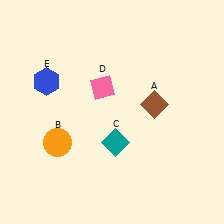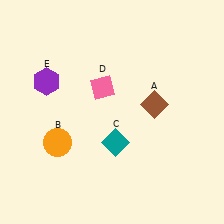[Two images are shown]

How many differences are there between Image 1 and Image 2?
There is 1 difference between the two images.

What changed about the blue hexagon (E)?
In Image 1, E is blue. In Image 2, it changed to purple.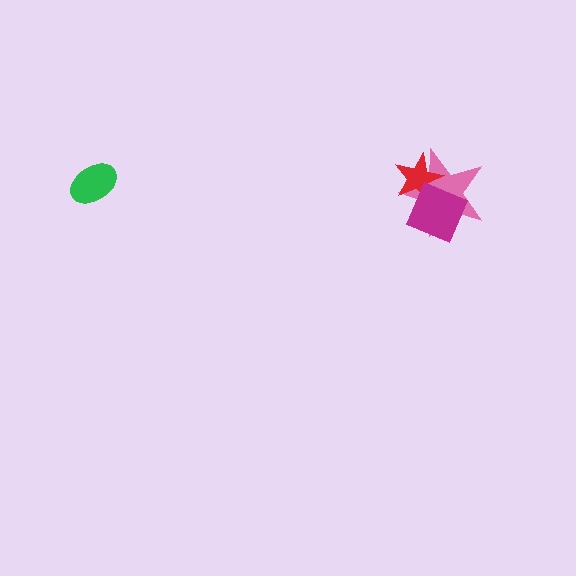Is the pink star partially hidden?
Yes, it is partially covered by another shape.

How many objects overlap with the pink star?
2 objects overlap with the pink star.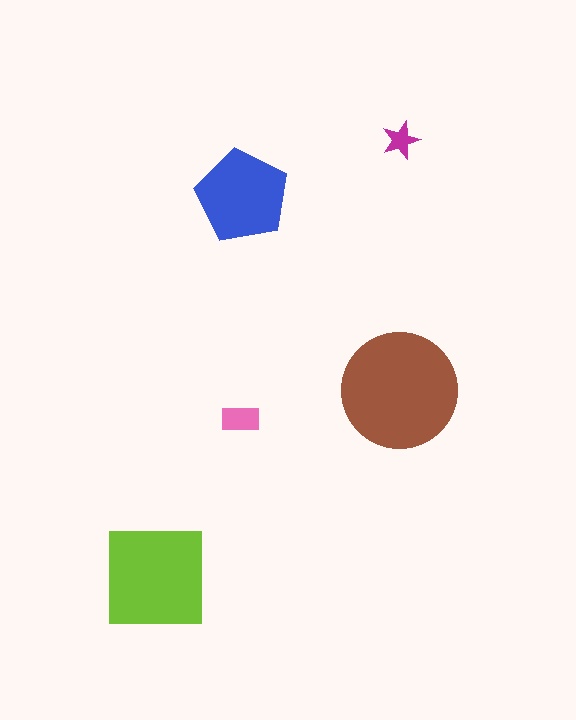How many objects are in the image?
There are 5 objects in the image.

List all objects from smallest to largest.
The magenta star, the pink rectangle, the blue pentagon, the lime square, the brown circle.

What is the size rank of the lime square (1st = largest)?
2nd.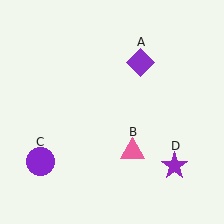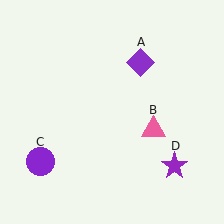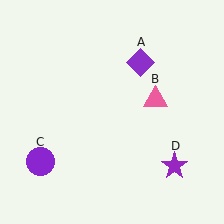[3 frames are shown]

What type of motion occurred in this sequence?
The pink triangle (object B) rotated counterclockwise around the center of the scene.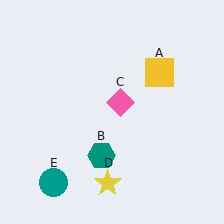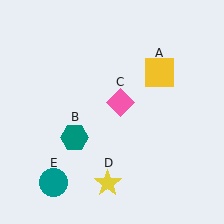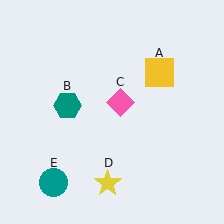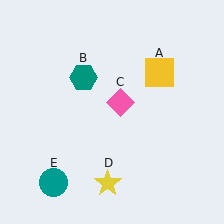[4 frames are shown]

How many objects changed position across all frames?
1 object changed position: teal hexagon (object B).